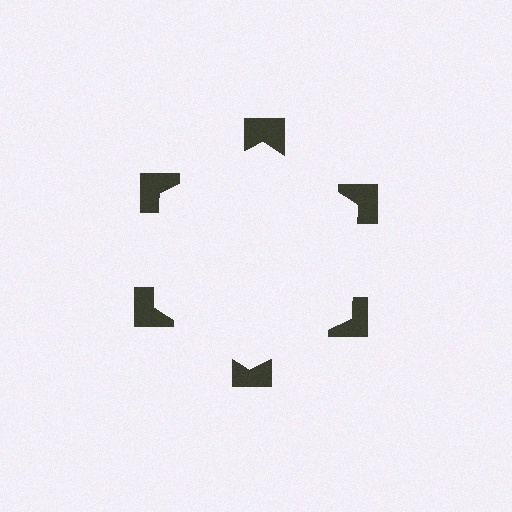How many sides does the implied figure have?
6 sides.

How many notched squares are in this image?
There are 6 — one at each vertex of the illusory hexagon.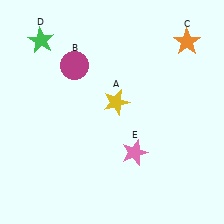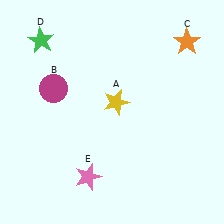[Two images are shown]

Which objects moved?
The objects that moved are: the magenta circle (B), the pink star (E).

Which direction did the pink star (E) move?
The pink star (E) moved left.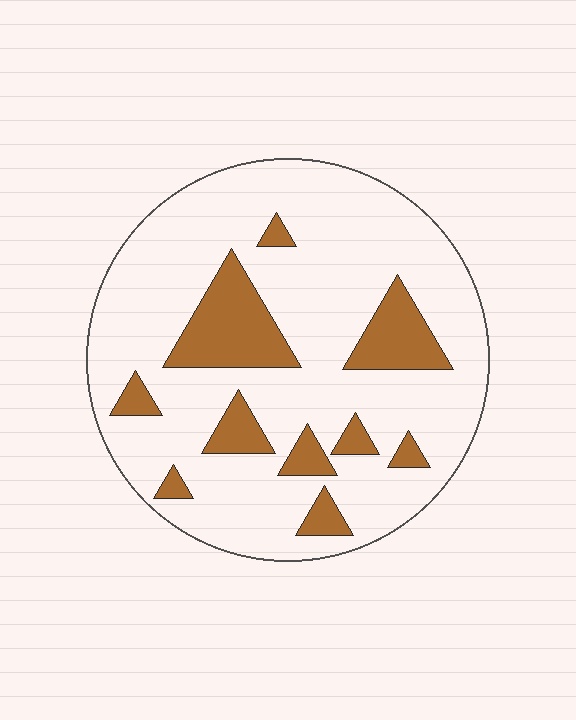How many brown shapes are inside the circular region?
10.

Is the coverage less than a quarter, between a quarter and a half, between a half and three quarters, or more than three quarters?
Less than a quarter.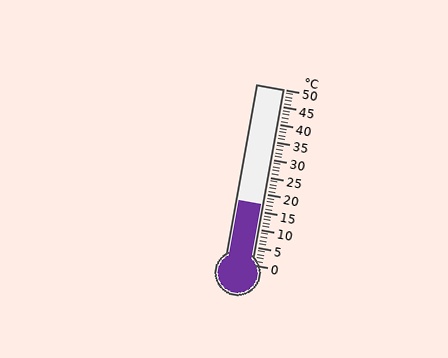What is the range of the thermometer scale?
The thermometer scale ranges from 0°C to 50°C.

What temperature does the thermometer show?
The thermometer shows approximately 17°C.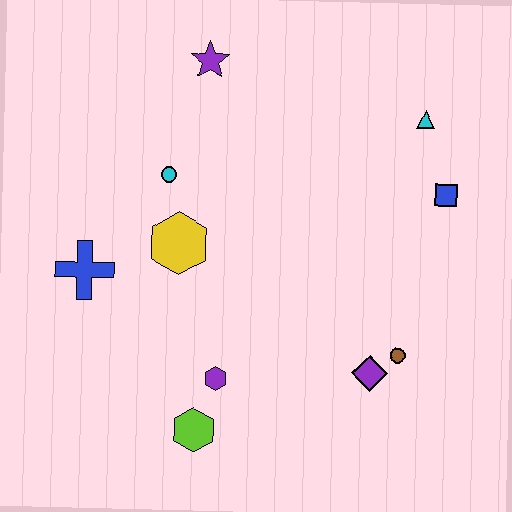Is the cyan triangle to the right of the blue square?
No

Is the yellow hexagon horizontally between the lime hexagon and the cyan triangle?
No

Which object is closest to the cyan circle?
The yellow hexagon is closest to the cyan circle.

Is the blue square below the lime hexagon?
No